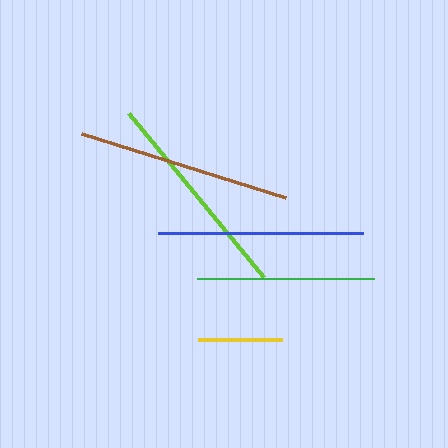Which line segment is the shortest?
The yellow line is the shortest at approximately 83 pixels.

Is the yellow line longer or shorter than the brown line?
The brown line is longer than the yellow line.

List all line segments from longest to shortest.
From longest to shortest: brown, lime, blue, green, yellow.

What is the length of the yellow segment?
The yellow segment is approximately 83 pixels long.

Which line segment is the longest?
The brown line is the longest at approximately 213 pixels.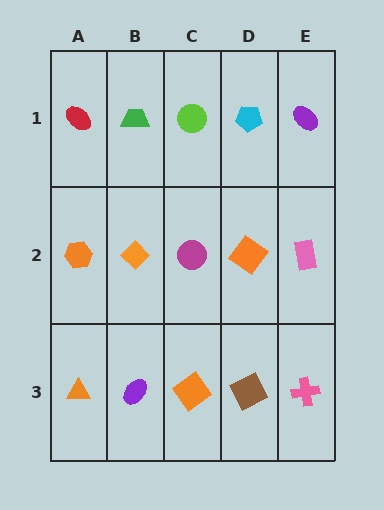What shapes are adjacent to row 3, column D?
An orange diamond (row 2, column D), an orange diamond (row 3, column C), a pink cross (row 3, column E).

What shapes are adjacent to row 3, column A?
An orange hexagon (row 2, column A), a purple ellipse (row 3, column B).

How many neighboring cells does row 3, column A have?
2.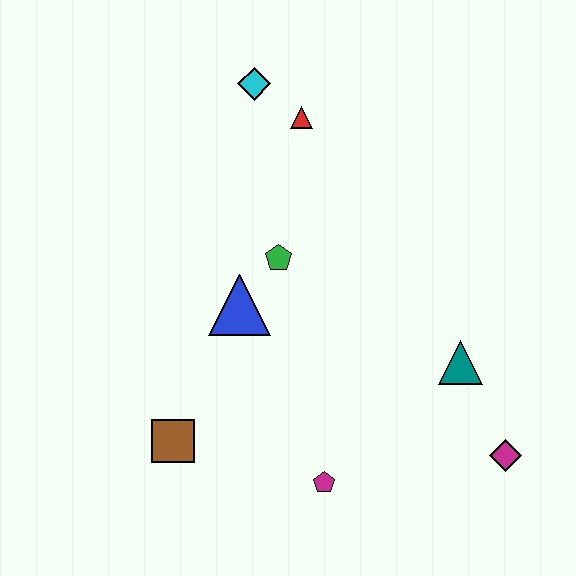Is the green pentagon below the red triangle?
Yes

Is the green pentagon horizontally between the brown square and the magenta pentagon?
Yes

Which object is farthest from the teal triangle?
The cyan diamond is farthest from the teal triangle.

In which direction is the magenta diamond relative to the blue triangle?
The magenta diamond is to the right of the blue triangle.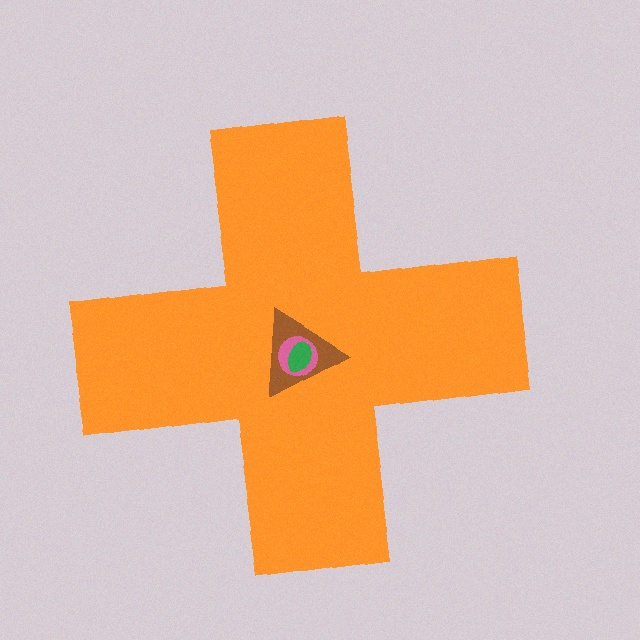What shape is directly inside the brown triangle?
The pink circle.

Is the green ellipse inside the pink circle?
Yes.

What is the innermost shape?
The green ellipse.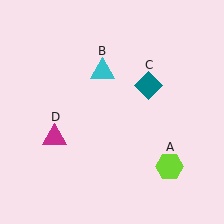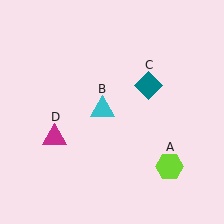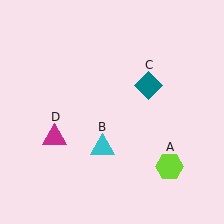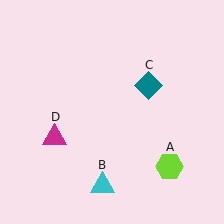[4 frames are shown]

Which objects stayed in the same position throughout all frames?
Lime hexagon (object A) and teal diamond (object C) and magenta triangle (object D) remained stationary.